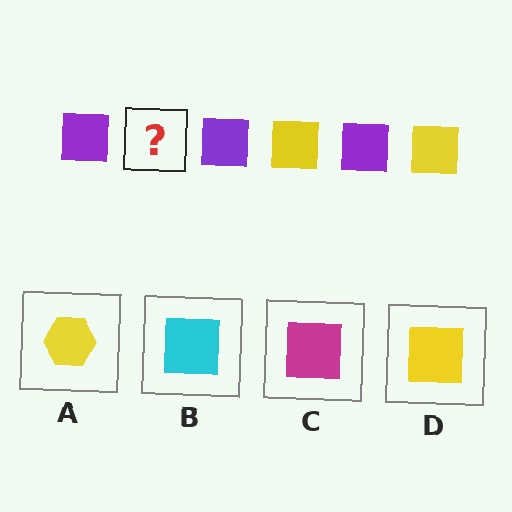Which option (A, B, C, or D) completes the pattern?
D.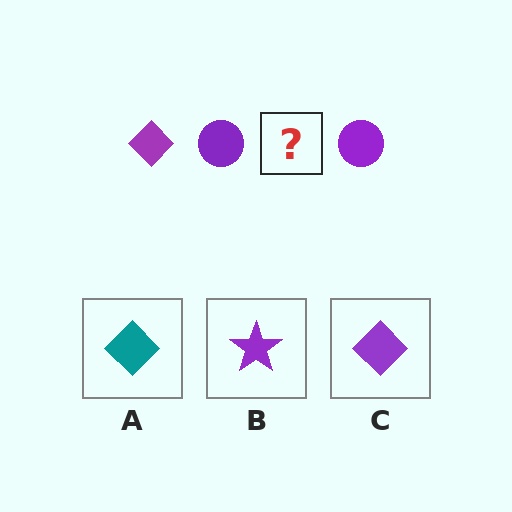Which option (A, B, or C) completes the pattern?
C.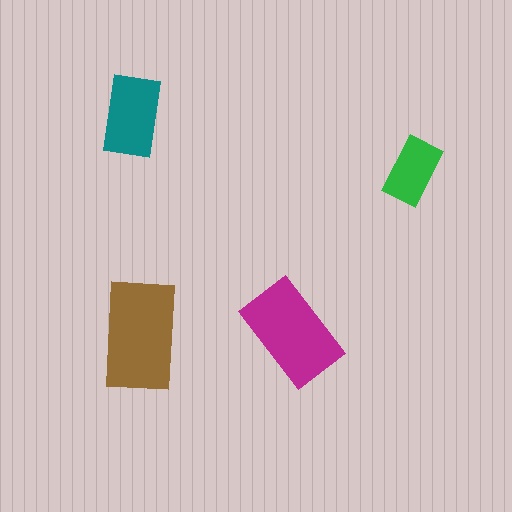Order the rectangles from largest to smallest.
the brown one, the magenta one, the teal one, the green one.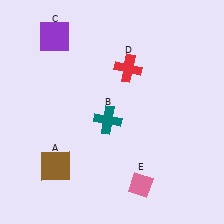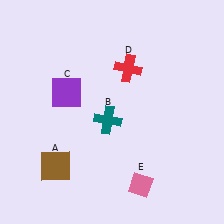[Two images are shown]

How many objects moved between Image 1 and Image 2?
1 object moved between the two images.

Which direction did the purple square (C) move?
The purple square (C) moved down.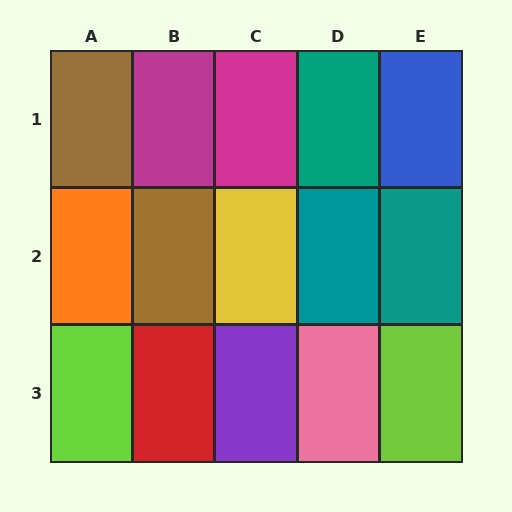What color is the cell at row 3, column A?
Lime.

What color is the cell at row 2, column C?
Yellow.